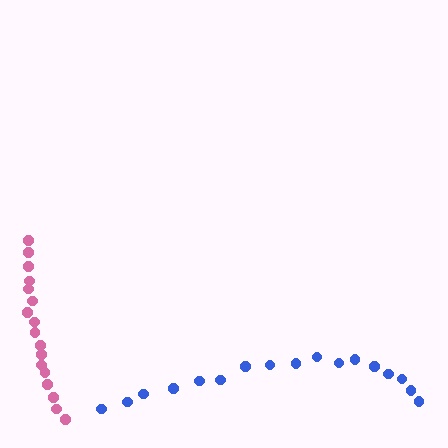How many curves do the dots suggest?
There are 2 distinct paths.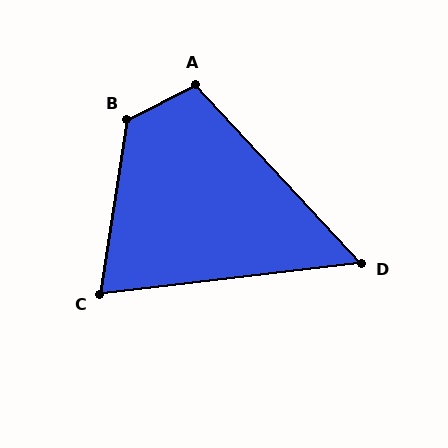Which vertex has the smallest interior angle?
D, at approximately 54 degrees.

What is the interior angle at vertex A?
Approximately 105 degrees (obtuse).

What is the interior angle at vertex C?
Approximately 75 degrees (acute).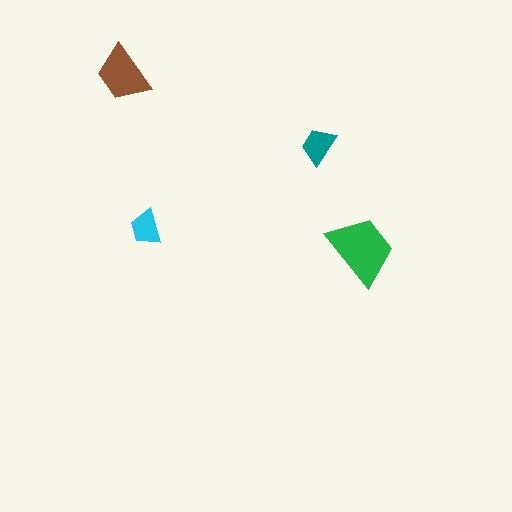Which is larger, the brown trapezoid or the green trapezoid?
The green one.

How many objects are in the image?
There are 4 objects in the image.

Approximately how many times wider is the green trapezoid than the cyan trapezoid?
About 2 times wider.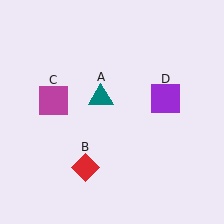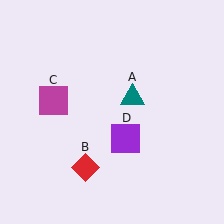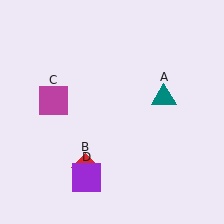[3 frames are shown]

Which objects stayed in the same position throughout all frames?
Red diamond (object B) and magenta square (object C) remained stationary.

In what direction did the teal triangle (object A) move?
The teal triangle (object A) moved right.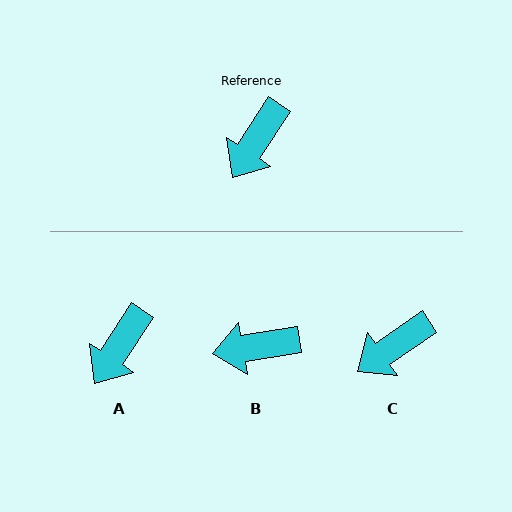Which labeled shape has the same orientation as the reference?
A.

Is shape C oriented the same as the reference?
No, it is off by about 22 degrees.